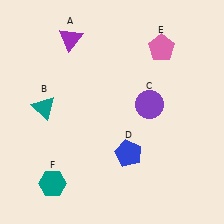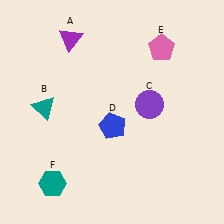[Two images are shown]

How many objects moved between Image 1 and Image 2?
1 object moved between the two images.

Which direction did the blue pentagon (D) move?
The blue pentagon (D) moved up.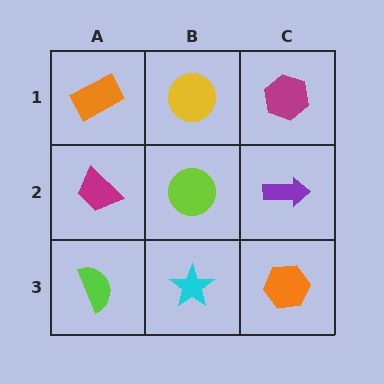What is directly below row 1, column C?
A purple arrow.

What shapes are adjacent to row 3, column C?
A purple arrow (row 2, column C), a cyan star (row 3, column B).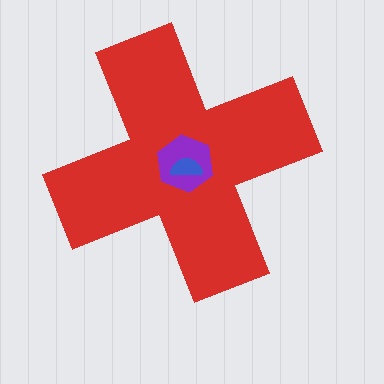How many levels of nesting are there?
3.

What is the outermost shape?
The red cross.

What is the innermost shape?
The blue semicircle.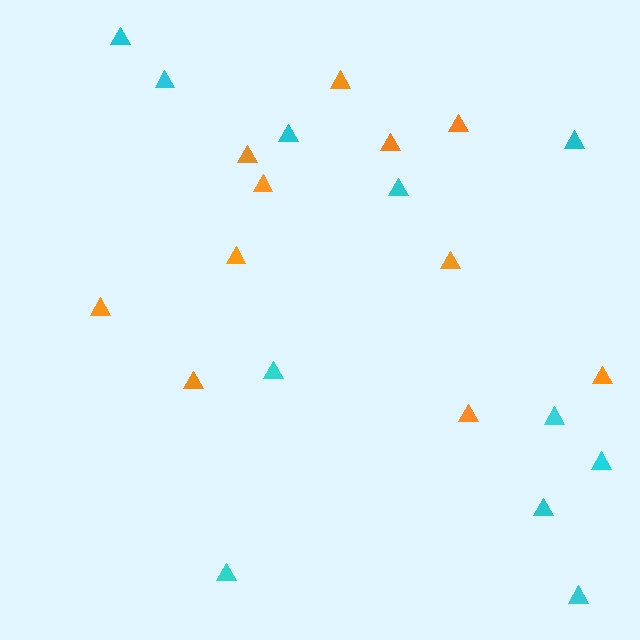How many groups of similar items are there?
There are 2 groups: one group of cyan triangles (11) and one group of orange triangles (11).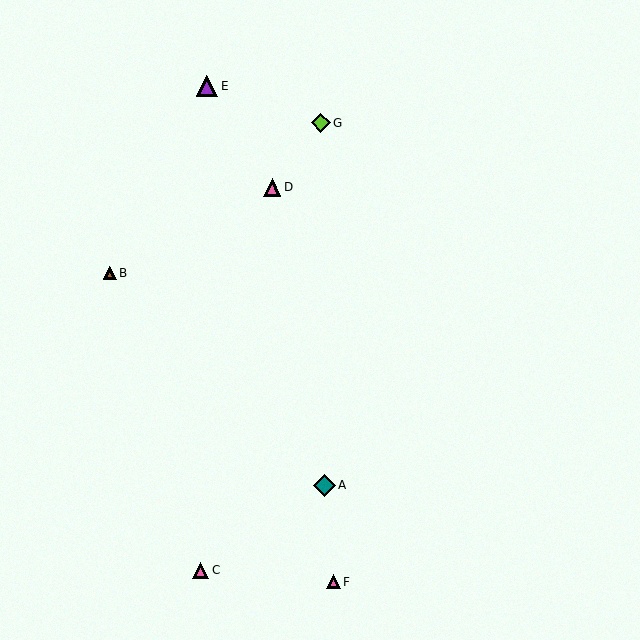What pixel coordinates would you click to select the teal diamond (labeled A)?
Click at (324, 485) to select the teal diamond A.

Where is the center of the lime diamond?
The center of the lime diamond is at (321, 123).